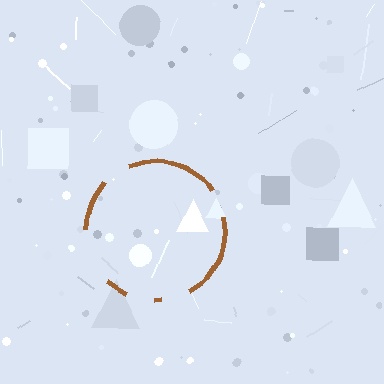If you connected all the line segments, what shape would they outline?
They would outline a circle.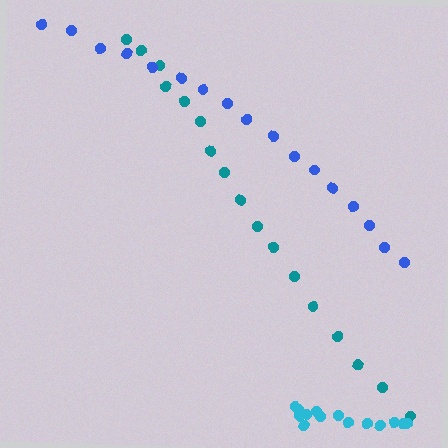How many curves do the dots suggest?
There are 3 distinct paths.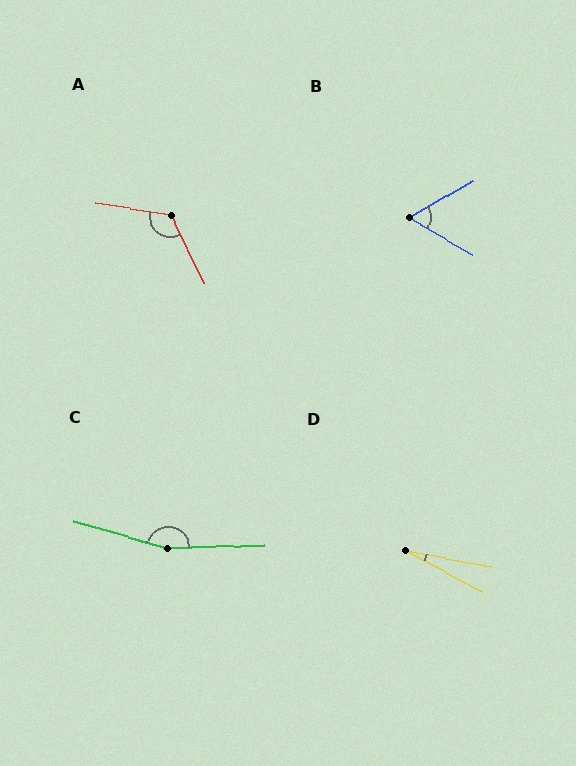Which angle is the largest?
C, at approximately 162 degrees.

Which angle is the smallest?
D, at approximately 17 degrees.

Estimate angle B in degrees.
Approximately 60 degrees.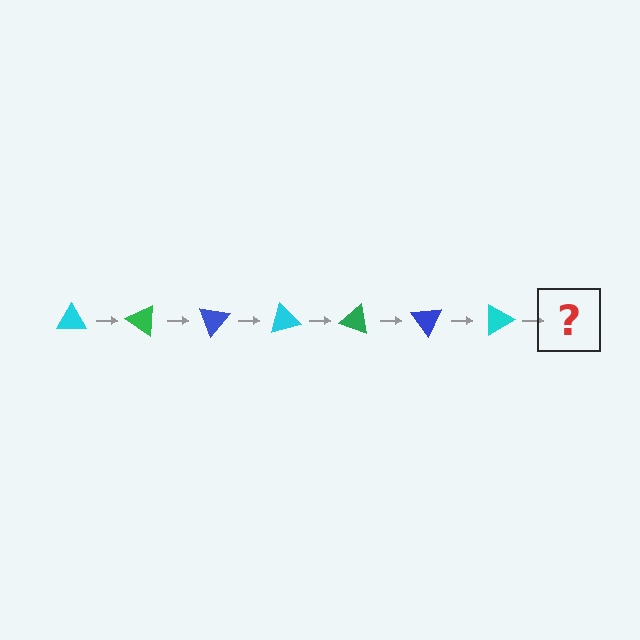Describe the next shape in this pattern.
It should be a green triangle, rotated 245 degrees from the start.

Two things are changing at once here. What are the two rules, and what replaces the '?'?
The two rules are that it rotates 35 degrees each step and the color cycles through cyan, green, and blue. The '?' should be a green triangle, rotated 245 degrees from the start.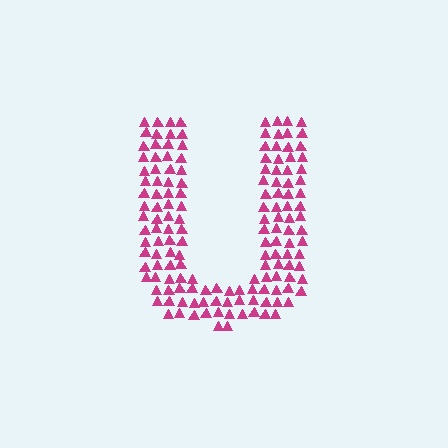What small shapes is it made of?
It is made of small triangles.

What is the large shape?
The large shape is the letter U.